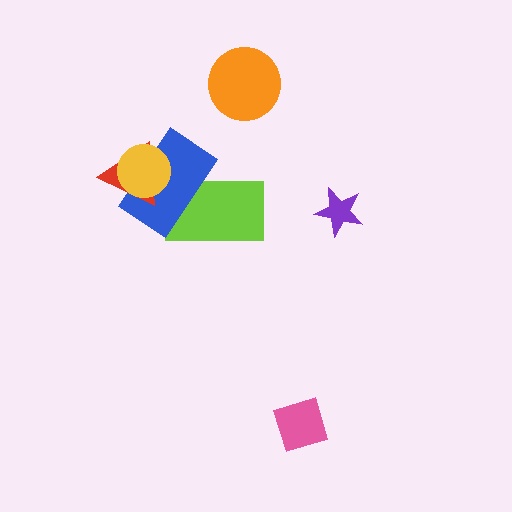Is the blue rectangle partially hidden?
Yes, it is partially covered by another shape.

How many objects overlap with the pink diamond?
0 objects overlap with the pink diamond.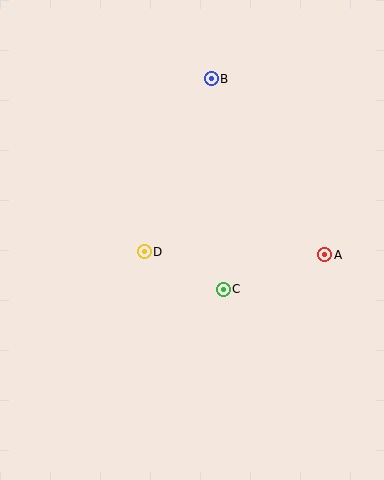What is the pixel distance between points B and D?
The distance between B and D is 186 pixels.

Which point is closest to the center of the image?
Point D at (144, 252) is closest to the center.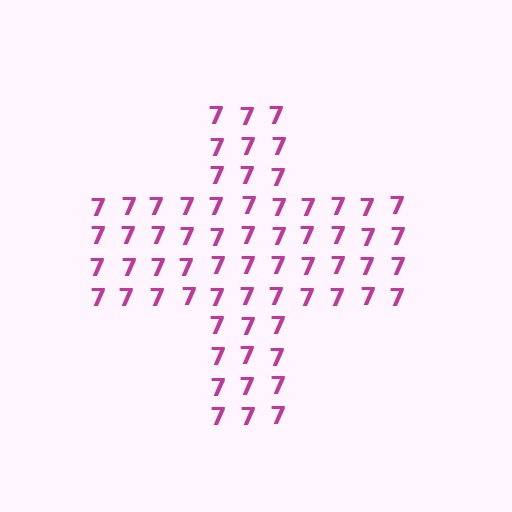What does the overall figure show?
The overall figure shows a cross.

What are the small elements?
The small elements are digit 7's.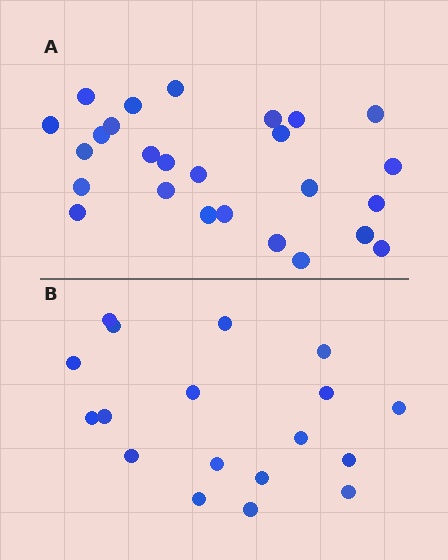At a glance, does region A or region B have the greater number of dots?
Region A (the top region) has more dots.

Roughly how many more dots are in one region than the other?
Region A has roughly 8 or so more dots than region B.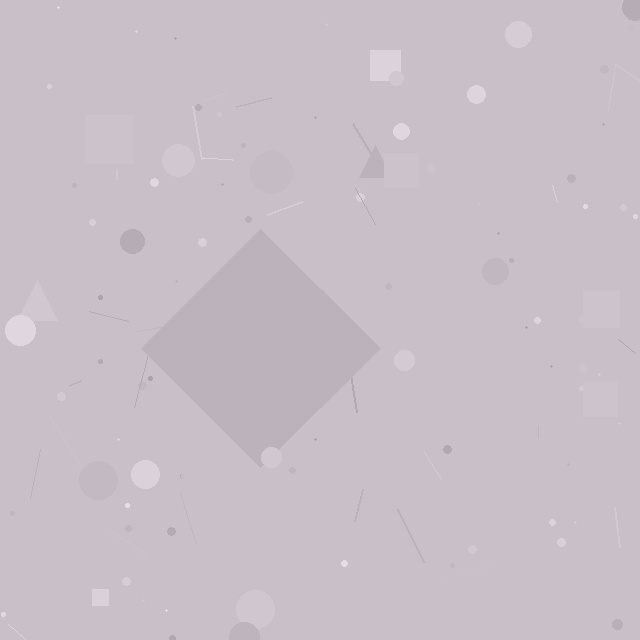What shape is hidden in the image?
A diamond is hidden in the image.